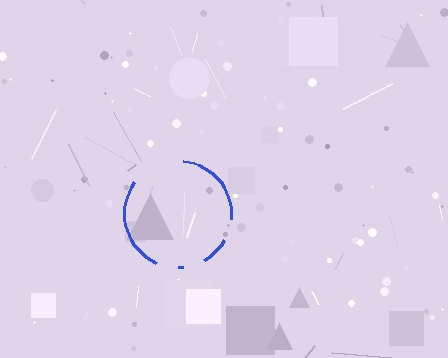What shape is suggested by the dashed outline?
The dashed outline suggests a circle.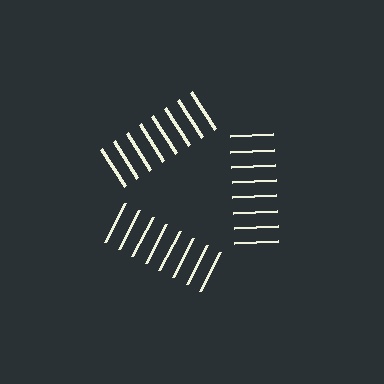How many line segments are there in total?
24 — 8 along each of the 3 edges.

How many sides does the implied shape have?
3 sides — the line-ends trace a triangle.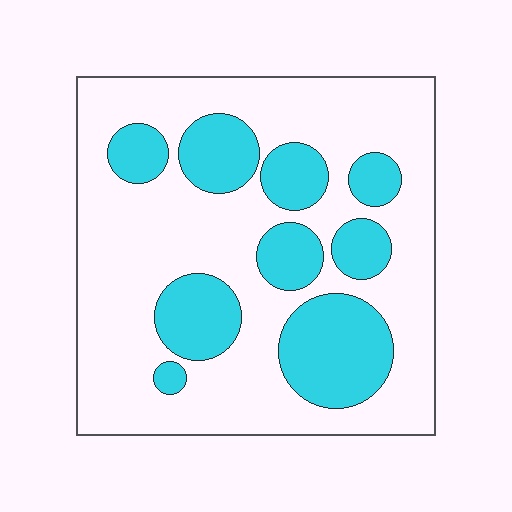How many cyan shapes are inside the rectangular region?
9.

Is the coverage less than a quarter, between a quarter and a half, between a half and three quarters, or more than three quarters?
Between a quarter and a half.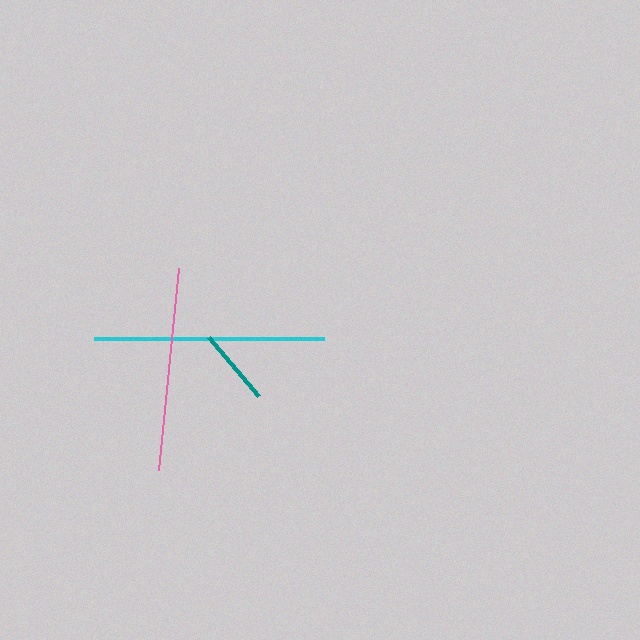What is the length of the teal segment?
The teal segment is approximately 77 pixels long.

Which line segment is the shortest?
The teal line is the shortest at approximately 77 pixels.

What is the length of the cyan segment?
The cyan segment is approximately 230 pixels long.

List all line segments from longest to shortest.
From longest to shortest: cyan, pink, teal.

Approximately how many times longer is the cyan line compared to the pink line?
The cyan line is approximately 1.1 times the length of the pink line.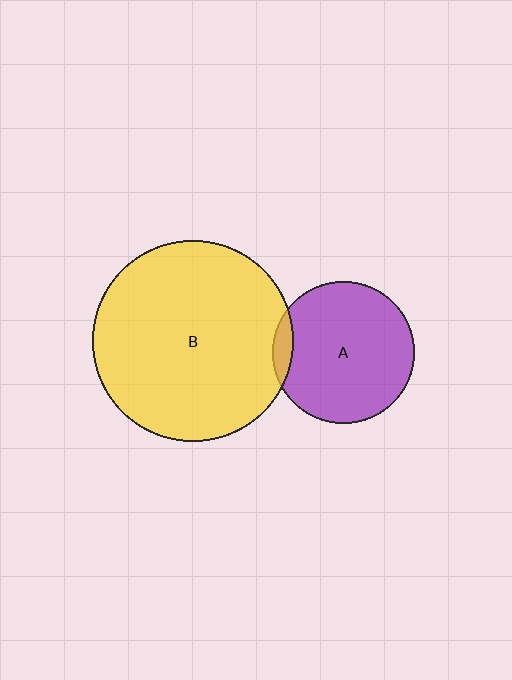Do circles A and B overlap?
Yes.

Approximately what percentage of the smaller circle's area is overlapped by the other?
Approximately 5%.